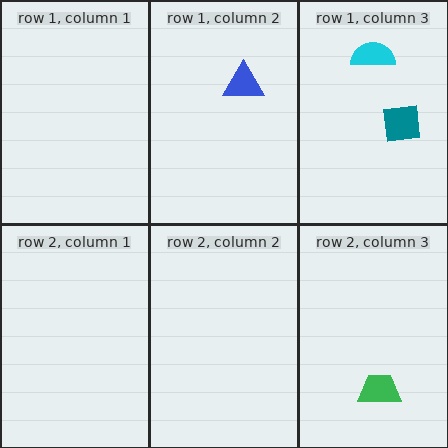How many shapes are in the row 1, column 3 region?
2.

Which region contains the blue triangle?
The row 1, column 2 region.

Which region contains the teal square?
The row 1, column 3 region.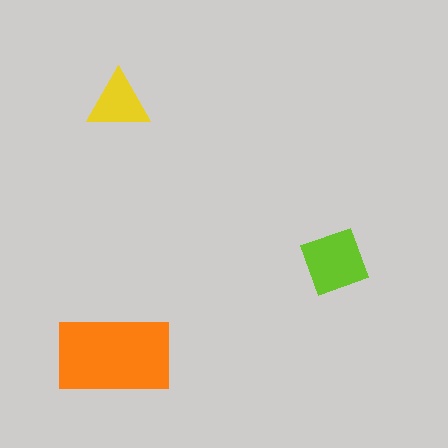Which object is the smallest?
The yellow triangle.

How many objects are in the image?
There are 3 objects in the image.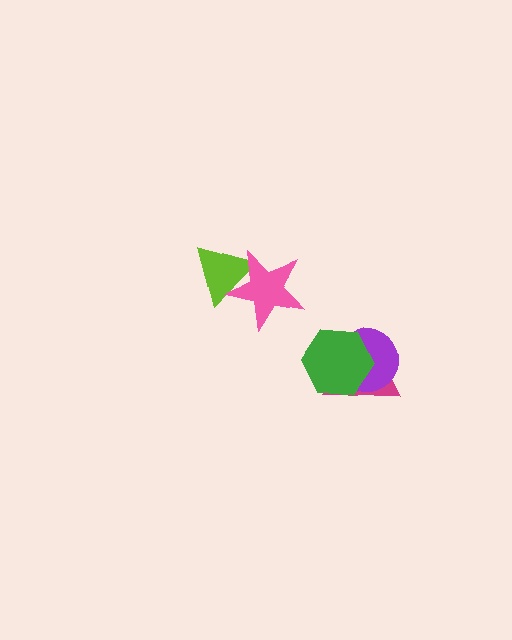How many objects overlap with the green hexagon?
2 objects overlap with the green hexagon.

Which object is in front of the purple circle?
The green hexagon is in front of the purple circle.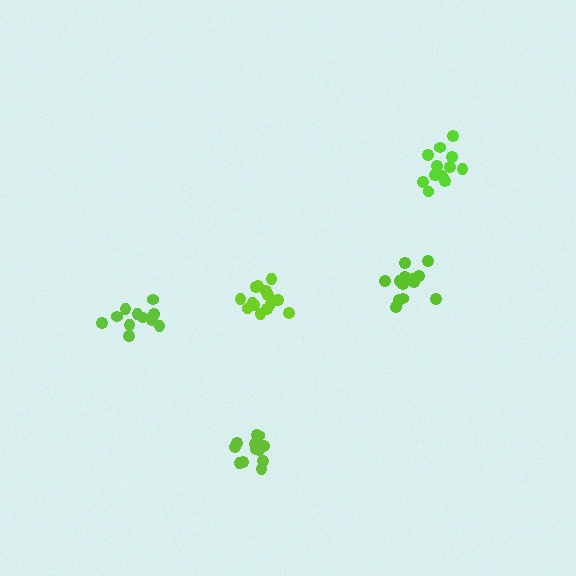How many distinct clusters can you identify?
There are 5 distinct clusters.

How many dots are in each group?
Group 1: 11 dots, Group 2: 16 dots, Group 3: 12 dots, Group 4: 14 dots, Group 5: 14 dots (67 total).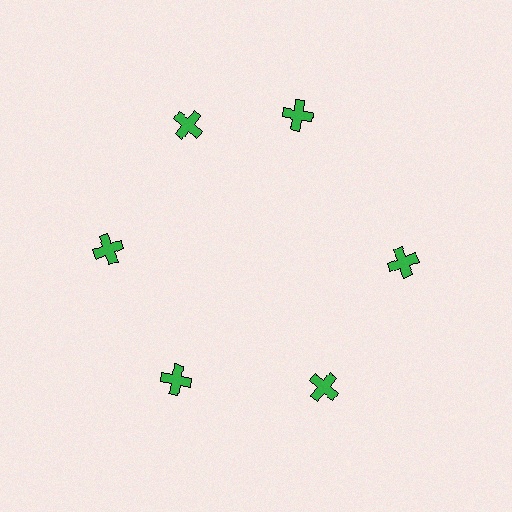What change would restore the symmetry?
The symmetry would be restored by rotating it back into even spacing with its neighbors so that all 6 crosses sit at equal angles and equal distance from the center.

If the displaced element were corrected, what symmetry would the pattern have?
It would have 6-fold rotational symmetry — the pattern would map onto itself every 60 degrees.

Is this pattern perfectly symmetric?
No. The 6 green crosses are arranged in a ring, but one element near the 1 o'clock position is rotated out of alignment along the ring, breaking the 6-fold rotational symmetry.